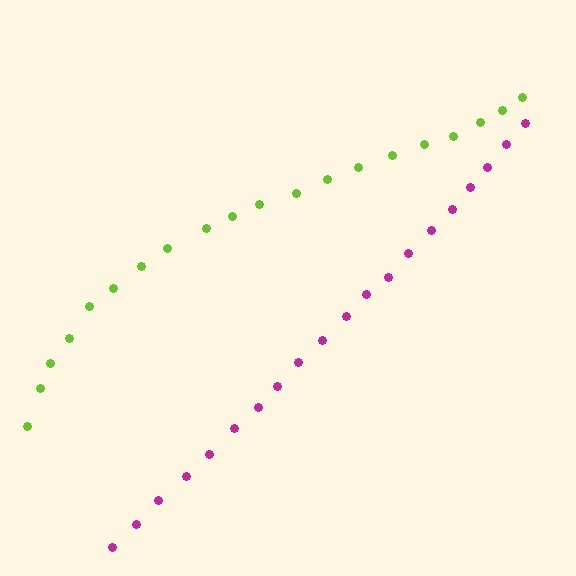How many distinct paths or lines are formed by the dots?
There are 2 distinct paths.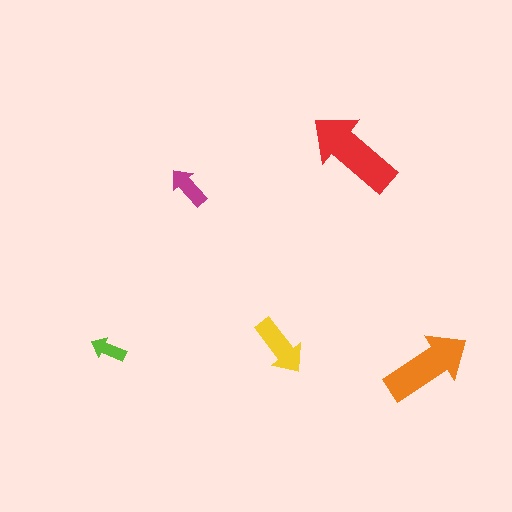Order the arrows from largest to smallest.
the red one, the orange one, the yellow one, the magenta one, the lime one.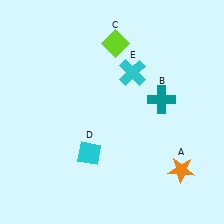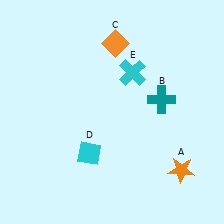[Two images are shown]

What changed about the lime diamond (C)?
In Image 1, C is lime. In Image 2, it changed to orange.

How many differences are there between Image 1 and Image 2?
There is 1 difference between the two images.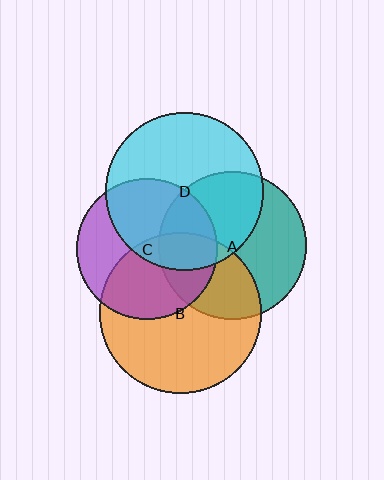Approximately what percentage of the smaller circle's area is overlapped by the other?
Approximately 35%.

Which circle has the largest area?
Circle B (orange).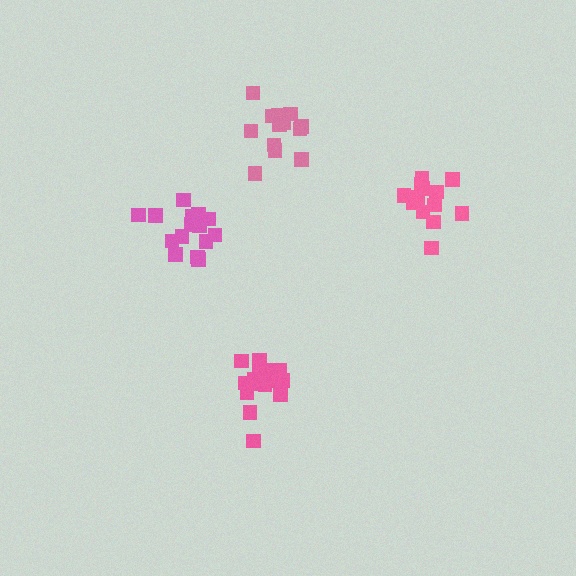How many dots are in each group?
Group 1: 15 dots, Group 2: 18 dots, Group 3: 15 dots, Group 4: 15 dots (63 total).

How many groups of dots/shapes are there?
There are 4 groups.